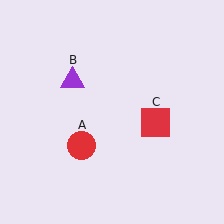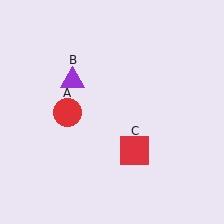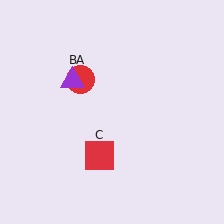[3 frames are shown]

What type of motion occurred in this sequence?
The red circle (object A), red square (object C) rotated clockwise around the center of the scene.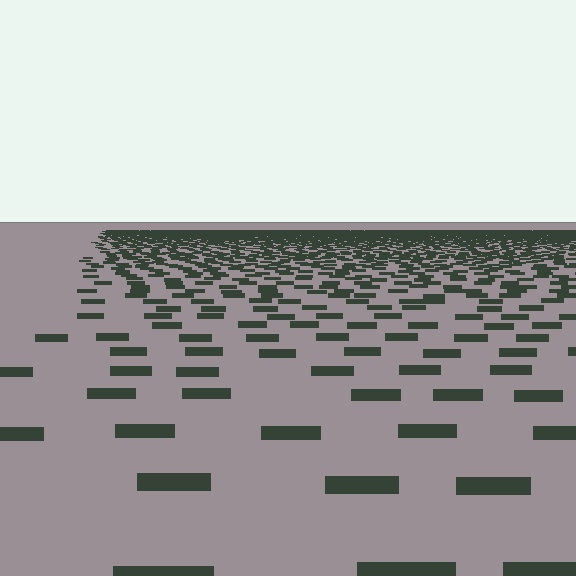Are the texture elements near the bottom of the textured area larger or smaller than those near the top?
Larger. Near the bottom, elements are closer to the viewer and appear at a bigger on-screen size.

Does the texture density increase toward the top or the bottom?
Density increases toward the top.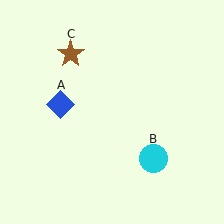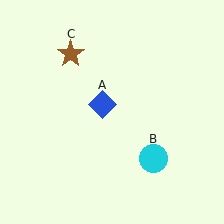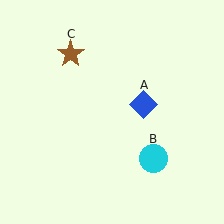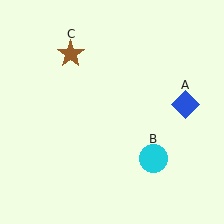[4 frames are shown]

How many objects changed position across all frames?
1 object changed position: blue diamond (object A).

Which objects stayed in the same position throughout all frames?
Cyan circle (object B) and brown star (object C) remained stationary.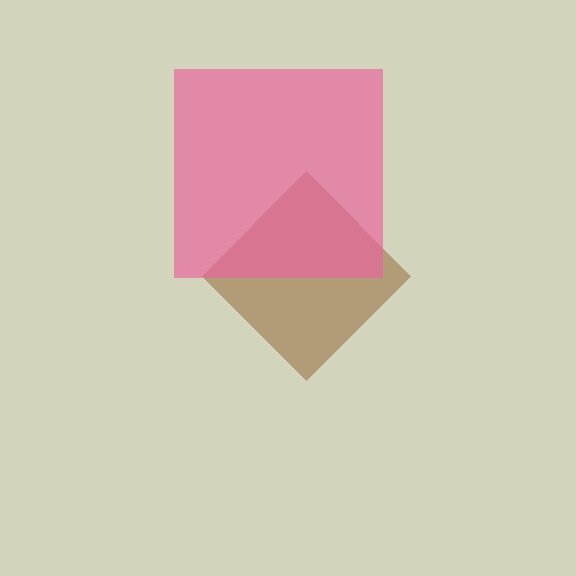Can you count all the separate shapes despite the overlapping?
Yes, there are 2 separate shapes.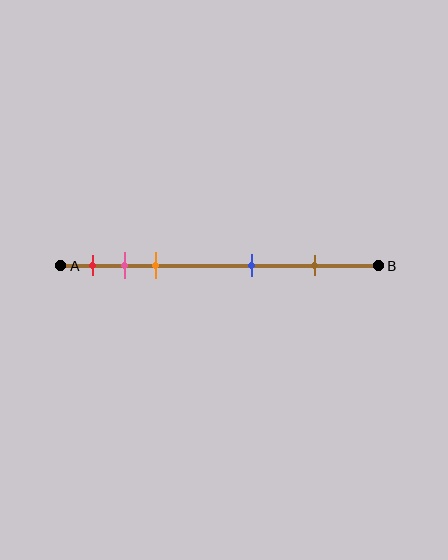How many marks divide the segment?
There are 5 marks dividing the segment.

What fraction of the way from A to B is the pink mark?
The pink mark is approximately 20% (0.2) of the way from A to B.